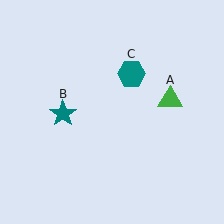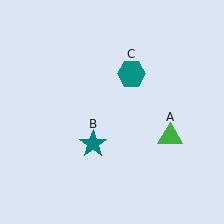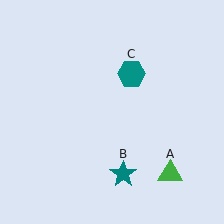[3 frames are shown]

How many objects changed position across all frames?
2 objects changed position: green triangle (object A), teal star (object B).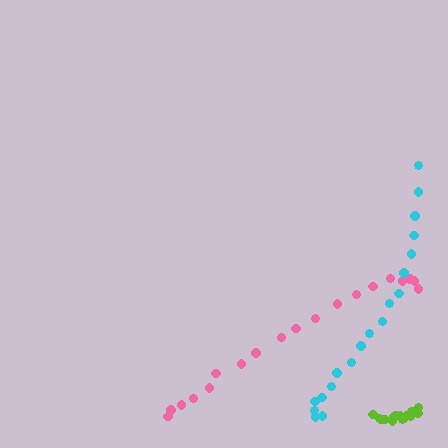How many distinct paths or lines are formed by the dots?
There are 3 distinct paths.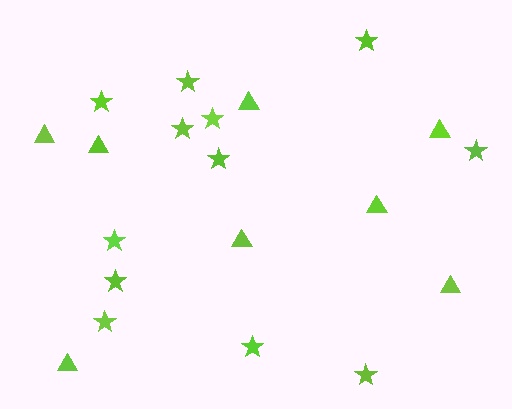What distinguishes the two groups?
There are 2 groups: one group of triangles (8) and one group of stars (12).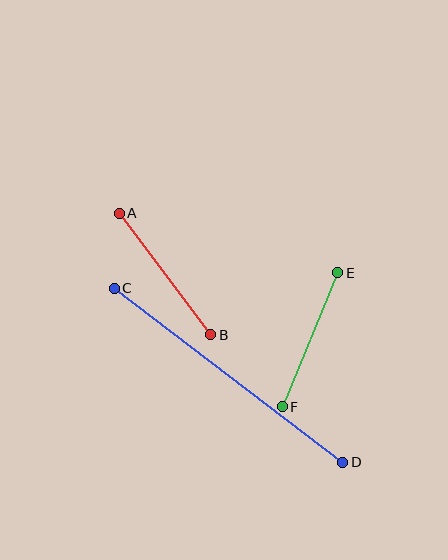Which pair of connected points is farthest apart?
Points C and D are farthest apart.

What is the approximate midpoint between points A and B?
The midpoint is at approximately (165, 274) pixels.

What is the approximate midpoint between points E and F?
The midpoint is at approximately (310, 340) pixels.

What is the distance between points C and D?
The distance is approximately 287 pixels.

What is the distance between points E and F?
The distance is approximately 145 pixels.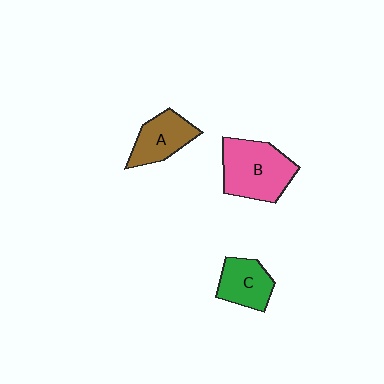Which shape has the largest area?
Shape B (pink).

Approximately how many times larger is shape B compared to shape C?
Approximately 1.6 times.